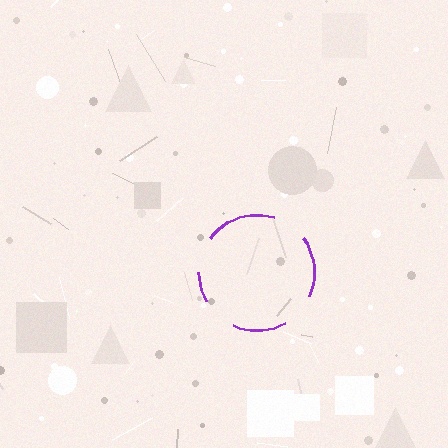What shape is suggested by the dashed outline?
The dashed outline suggests a circle.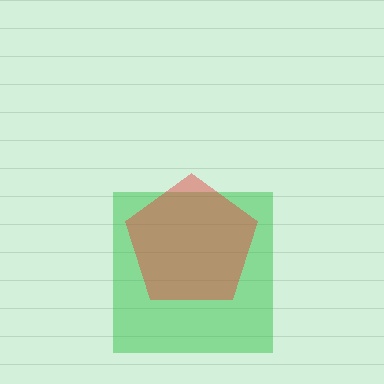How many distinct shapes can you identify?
There are 2 distinct shapes: a green square, a red pentagon.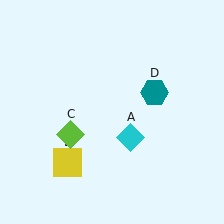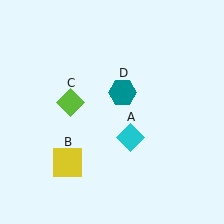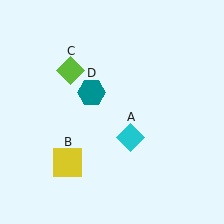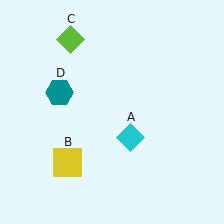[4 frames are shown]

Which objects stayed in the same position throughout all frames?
Cyan diamond (object A) and yellow square (object B) remained stationary.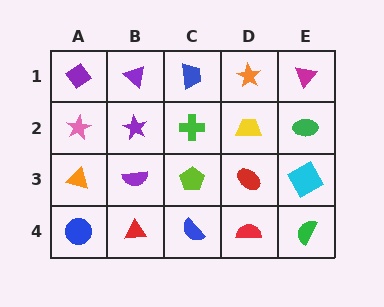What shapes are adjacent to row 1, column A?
A pink star (row 2, column A), a purple triangle (row 1, column B).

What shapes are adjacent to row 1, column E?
A green ellipse (row 2, column E), an orange star (row 1, column D).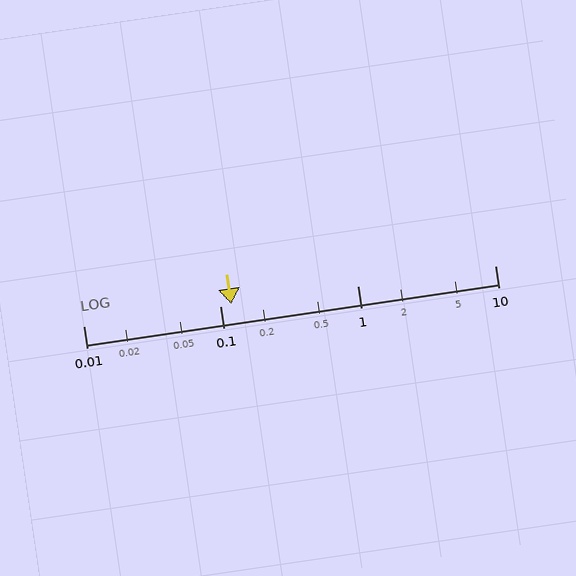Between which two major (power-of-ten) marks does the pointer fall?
The pointer is between 0.1 and 1.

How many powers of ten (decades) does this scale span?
The scale spans 3 decades, from 0.01 to 10.